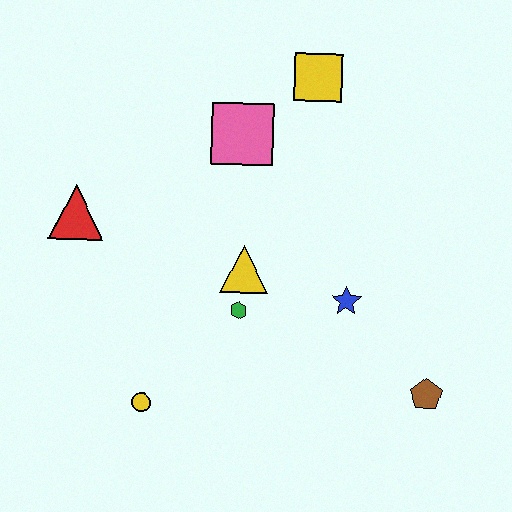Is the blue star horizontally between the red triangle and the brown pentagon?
Yes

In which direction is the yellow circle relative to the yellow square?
The yellow circle is below the yellow square.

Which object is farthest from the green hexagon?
The yellow square is farthest from the green hexagon.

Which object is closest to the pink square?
The yellow square is closest to the pink square.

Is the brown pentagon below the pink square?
Yes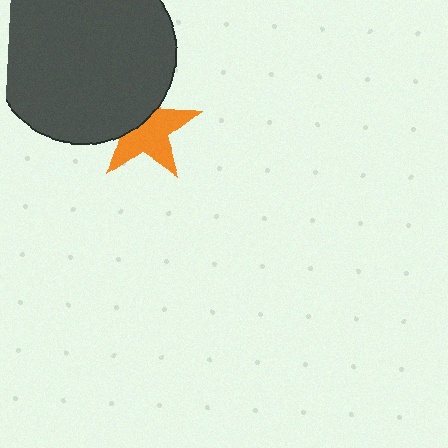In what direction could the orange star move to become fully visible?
The orange star could move toward the lower-right. That would shift it out from behind the dark gray circle entirely.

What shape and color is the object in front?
The object in front is a dark gray circle.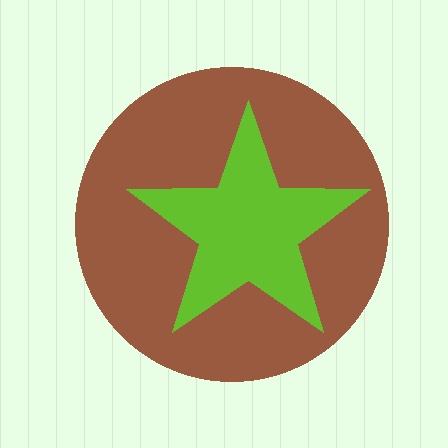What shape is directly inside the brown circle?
The lime star.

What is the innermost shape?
The lime star.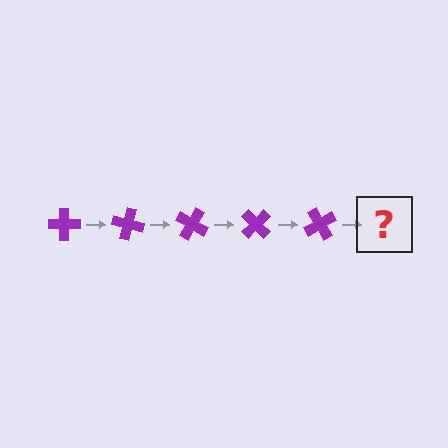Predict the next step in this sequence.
The next step is a purple cross rotated 75 degrees.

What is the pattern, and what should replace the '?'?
The pattern is that the cross rotates 15 degrees each step. The '?' should be a purple cross rotated 75 degrees.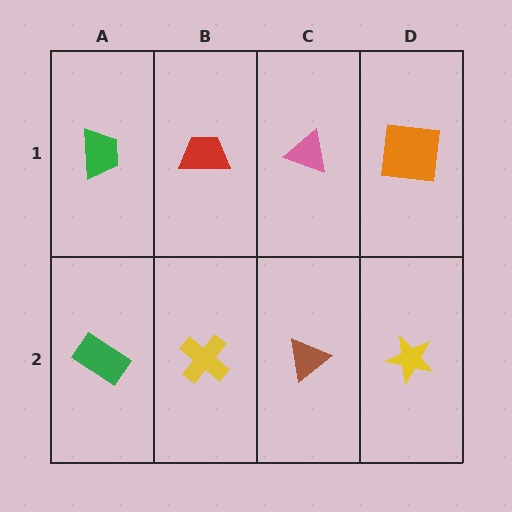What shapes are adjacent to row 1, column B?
A yellow cross (row 2, column B), a green trapezoid (row 1, column A), a pink triangle (row 1, column C).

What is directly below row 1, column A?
A green rectangle.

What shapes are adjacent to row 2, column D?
An orange square (row 1, column D), a brown triangle (row 2, column C).